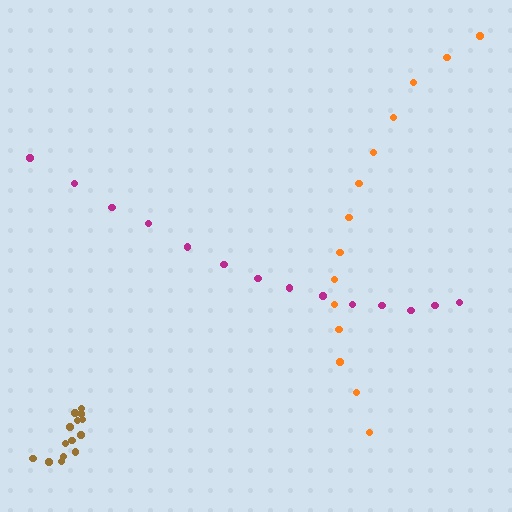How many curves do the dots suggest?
There are 3 distinct paths.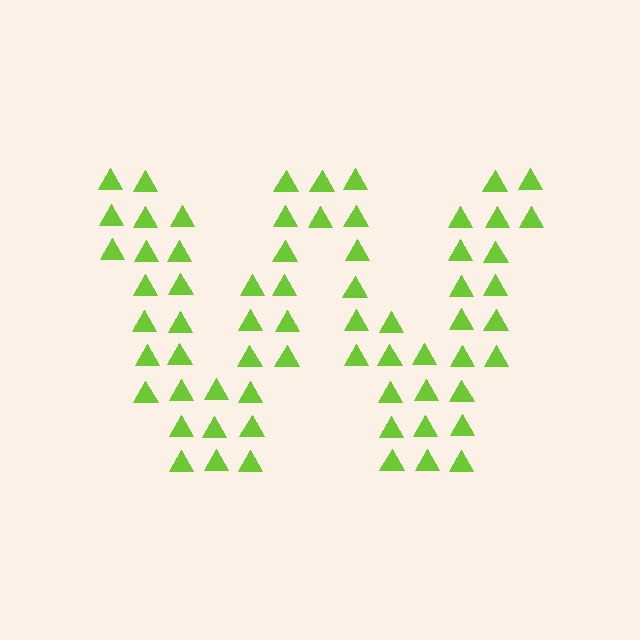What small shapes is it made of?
It is made of small triangles.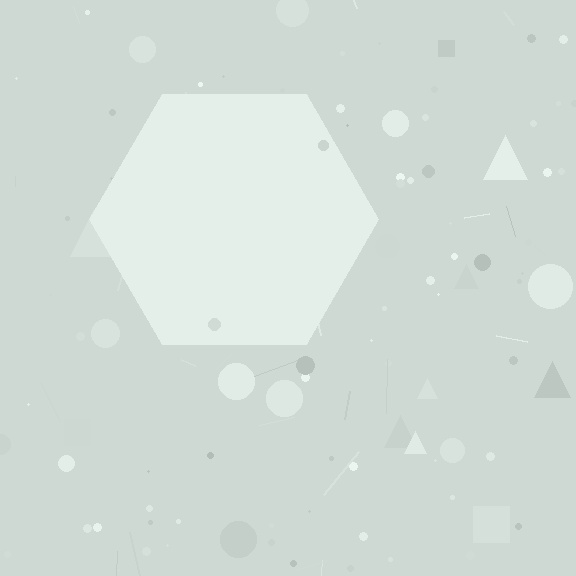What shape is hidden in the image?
A hexagon is hidden in the image.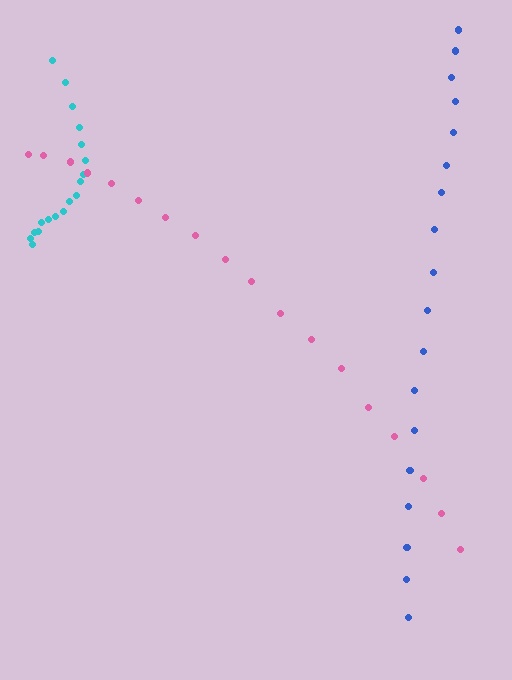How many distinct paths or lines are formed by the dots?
There are 3 distinct paths.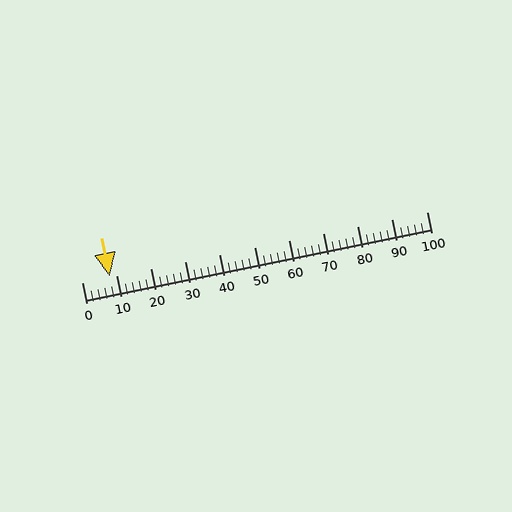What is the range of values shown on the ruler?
The ruler shows values from 0 to 100.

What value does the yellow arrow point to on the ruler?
The yellow arrow points to approximately 8.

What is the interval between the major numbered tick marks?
The major tick marks are spaced 10 units apart.